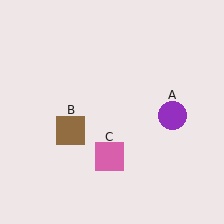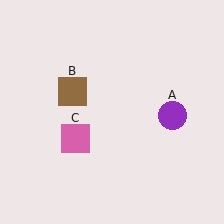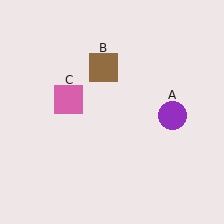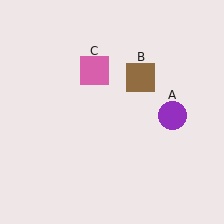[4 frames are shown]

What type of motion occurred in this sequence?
The brown square (object B), pink square (object C) rotated clockwise around the center of the scene.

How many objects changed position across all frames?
2 objects changed position: brown square (object B), pink square (object C).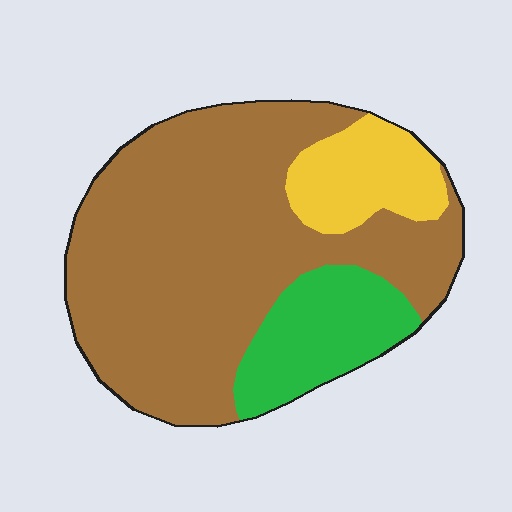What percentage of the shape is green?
Green takes up about one sixth (1/6) of the shape.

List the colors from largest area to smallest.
From largest to smallest: brown, green, yellow.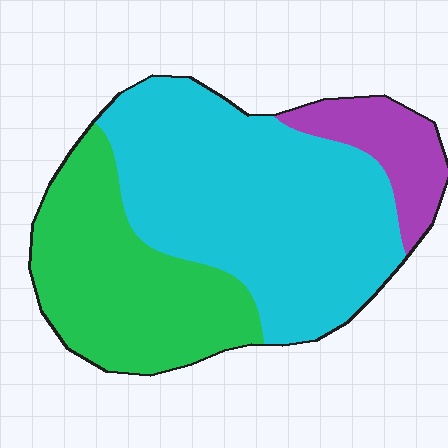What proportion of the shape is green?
Green takes up about one third (1/3) of the shape.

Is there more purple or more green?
Green.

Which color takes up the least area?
Purple, at roughly 10%.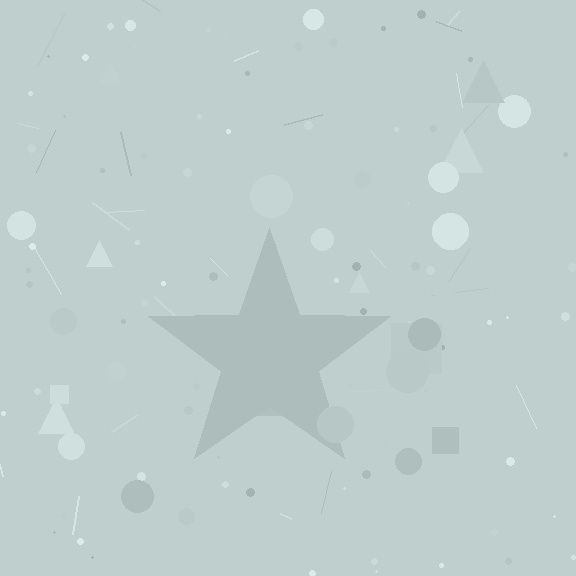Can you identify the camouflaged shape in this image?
The camouflaged shape is a star.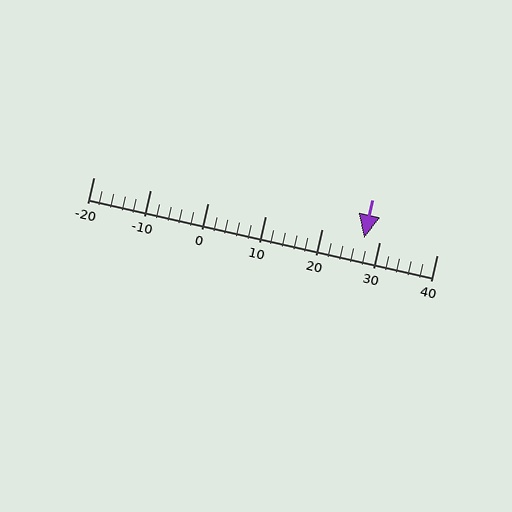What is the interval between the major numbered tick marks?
The major tick marks are spaced 10 units apart.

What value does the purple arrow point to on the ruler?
The purple arrow points to approximately 27.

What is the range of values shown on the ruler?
The ruler shows values from -20 to 40.